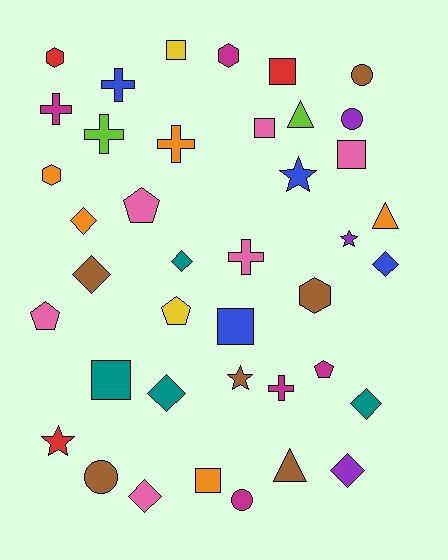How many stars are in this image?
There are 4 stars.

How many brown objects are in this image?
There are 6 brown objects.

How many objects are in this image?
There are 40 objects.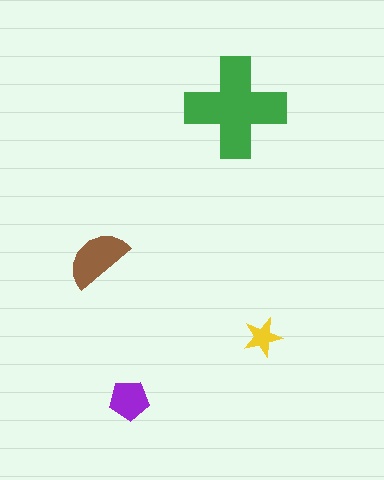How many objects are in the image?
There are 4 objects in the image.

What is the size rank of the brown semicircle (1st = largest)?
2nd.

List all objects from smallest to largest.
The yellow star, the purple pentagon, the brown semicircle, the green cross.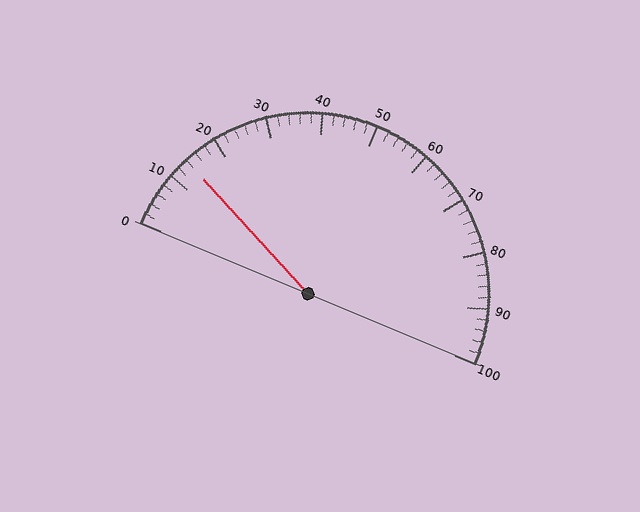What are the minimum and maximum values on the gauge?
The gauge ranges from 0 to 100.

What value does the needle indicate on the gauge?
The needle indicates approximately 14.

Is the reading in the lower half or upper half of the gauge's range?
The reading is in the lower half of the range (0 to 100).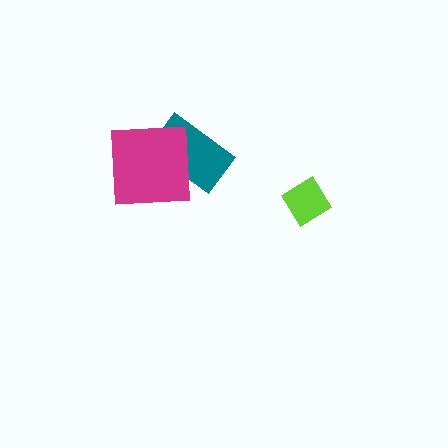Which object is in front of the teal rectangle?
The magenta square is in front of the teal rectangle.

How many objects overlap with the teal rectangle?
1 object overlaps with the teal rectangle.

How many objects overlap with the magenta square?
1 object overlaps with the magenta square.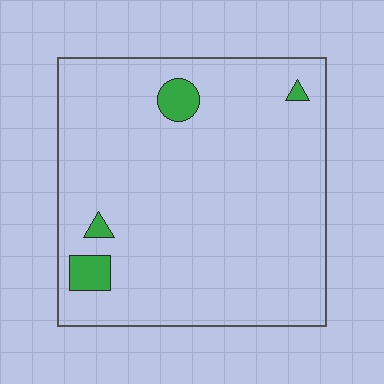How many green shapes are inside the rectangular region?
4.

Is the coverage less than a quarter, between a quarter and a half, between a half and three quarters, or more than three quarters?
Less than a quarter.